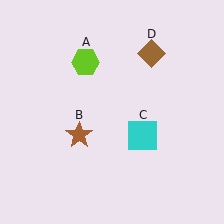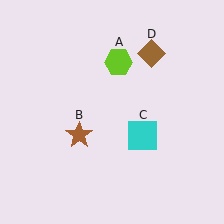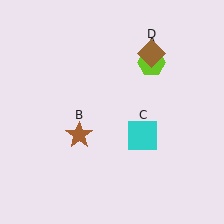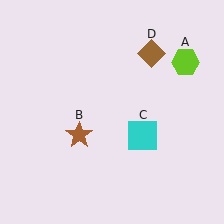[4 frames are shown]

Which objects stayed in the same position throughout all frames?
Brown star (object B) and cyan square (object C) and brown diamond (object D) remained stationary.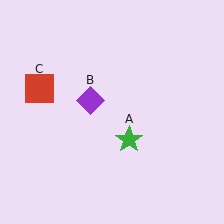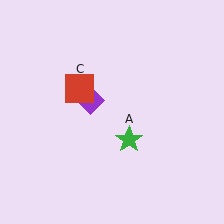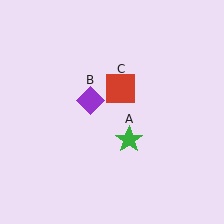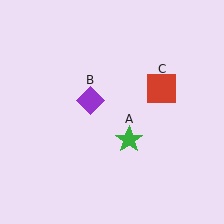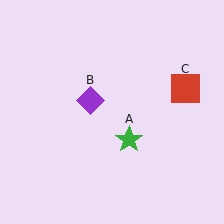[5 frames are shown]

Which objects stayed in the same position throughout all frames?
Green star (object A) and purple diamond (object B) remained stationary.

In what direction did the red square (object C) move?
The red square (object C) moved right.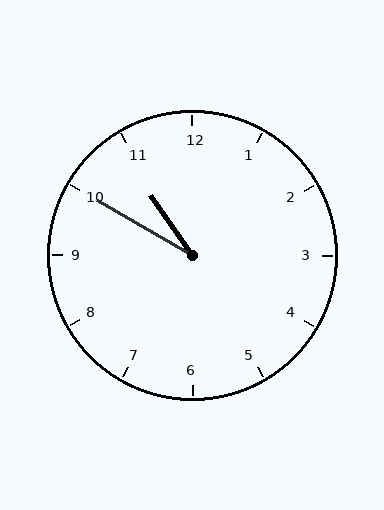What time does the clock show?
10:50.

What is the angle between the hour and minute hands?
Approximately 25 degrees.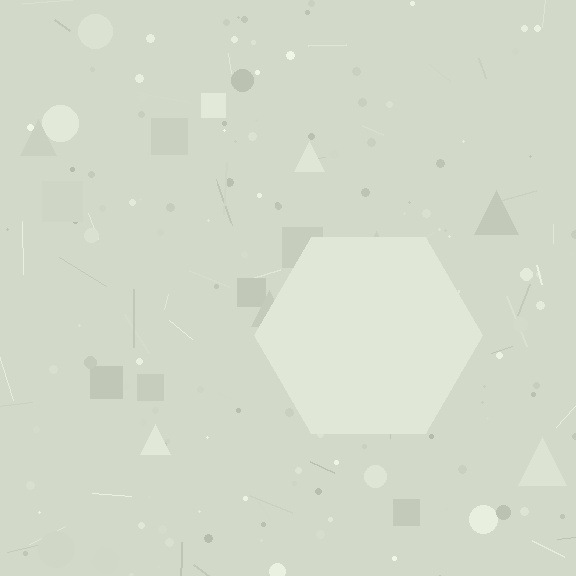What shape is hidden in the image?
A hexagon is hidden in the image.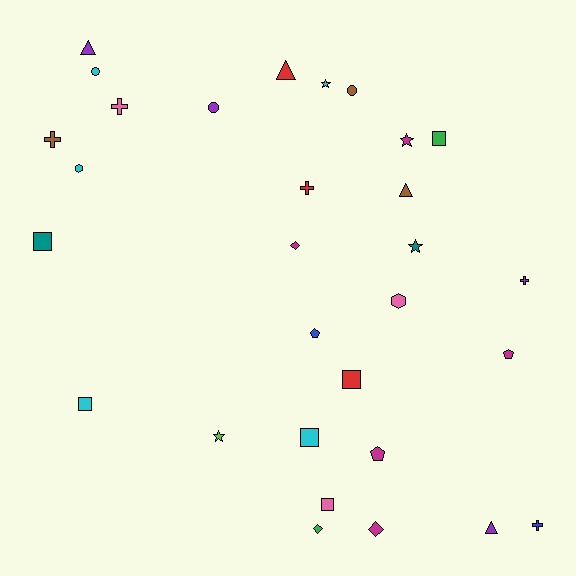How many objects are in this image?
There are 30 objects.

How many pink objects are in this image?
There are 3 pink objects.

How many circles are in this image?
There are 3 circles.